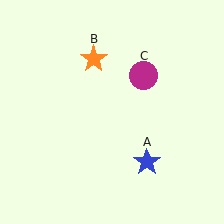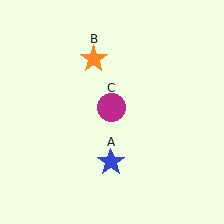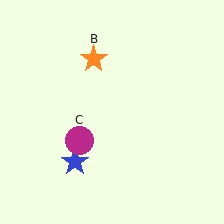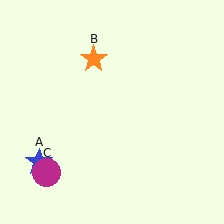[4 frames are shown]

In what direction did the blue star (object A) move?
The blue star (object A) moved left.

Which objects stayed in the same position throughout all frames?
Orange star (object B) remained stationary.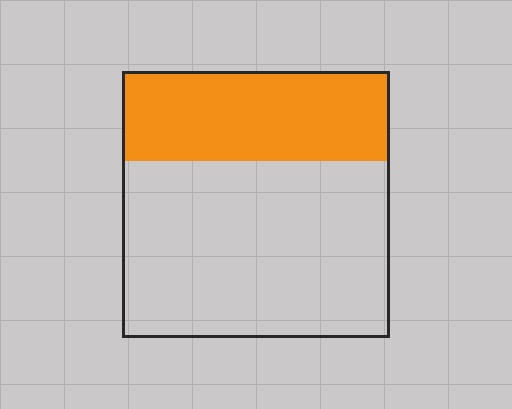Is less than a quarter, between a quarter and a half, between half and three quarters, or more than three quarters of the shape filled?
Between a quarter and a half.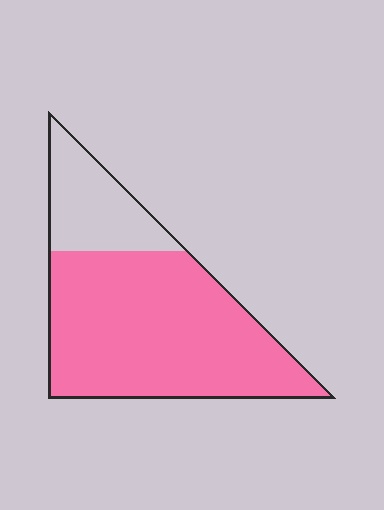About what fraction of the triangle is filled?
About three quarters (3/4).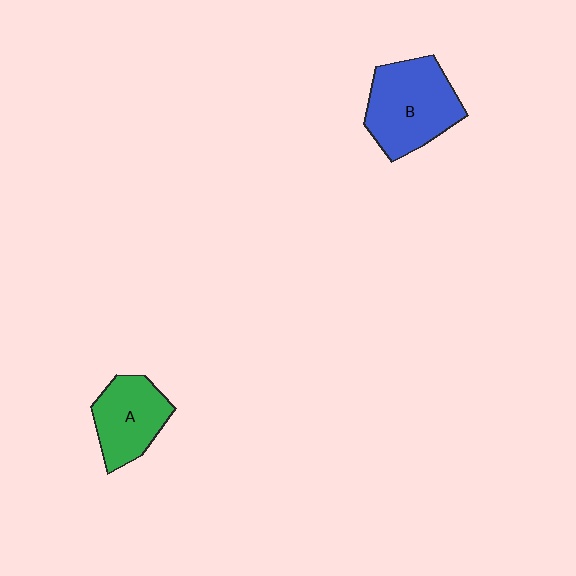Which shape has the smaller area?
Shape A (green).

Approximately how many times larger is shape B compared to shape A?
Approximately 1.4 times.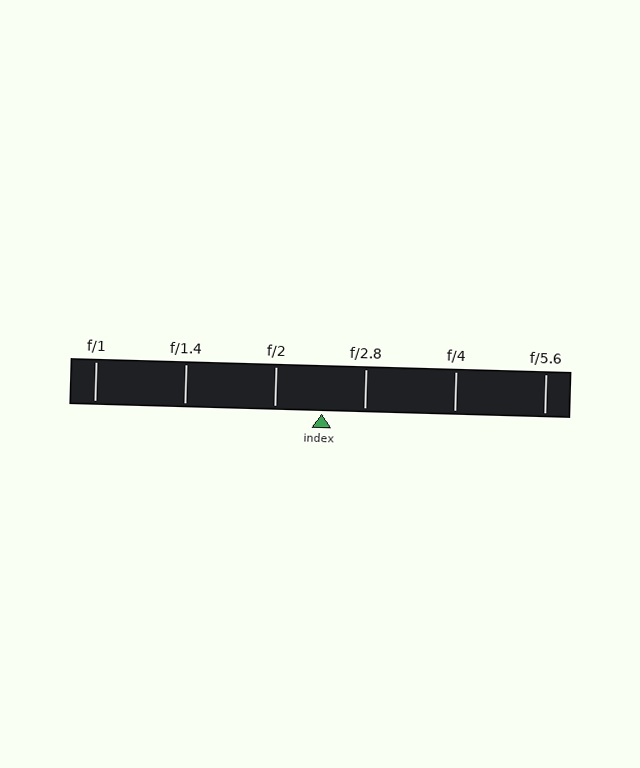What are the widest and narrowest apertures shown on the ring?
The widest aperture shown is f/1 and the narrowest is f/5.6.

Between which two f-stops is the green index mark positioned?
The index mark is between f/2 and f/2.8.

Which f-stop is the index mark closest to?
The index mark is closest to f/2.8.